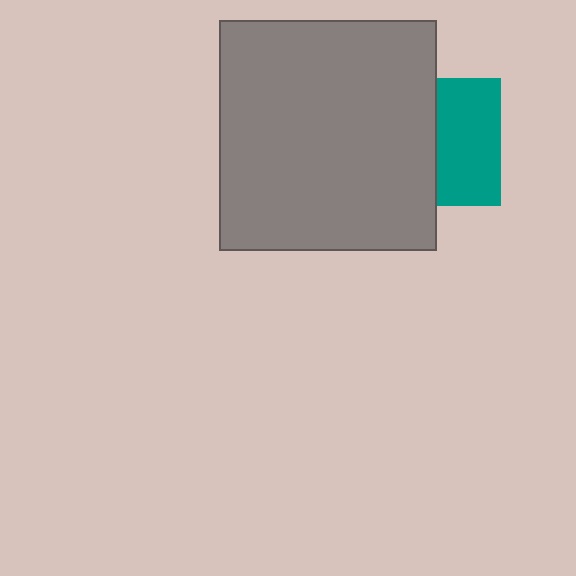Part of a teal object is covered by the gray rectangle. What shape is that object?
It is a square.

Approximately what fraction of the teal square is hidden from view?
Roughly 51% of the teal square is hidden behind the gray rectangle.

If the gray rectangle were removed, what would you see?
You would see the complete teal square.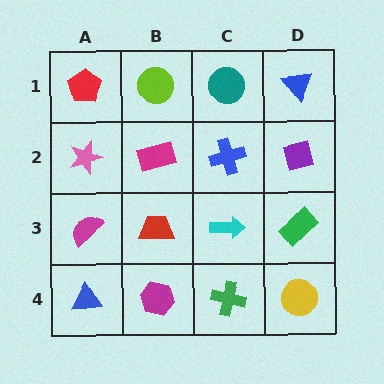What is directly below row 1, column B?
A magenta rectangle.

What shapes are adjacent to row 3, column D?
A purple square (row 2, column D), a yellow circle (row 4, column D), a cyan arrow (row 3, column C).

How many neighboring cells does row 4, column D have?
2.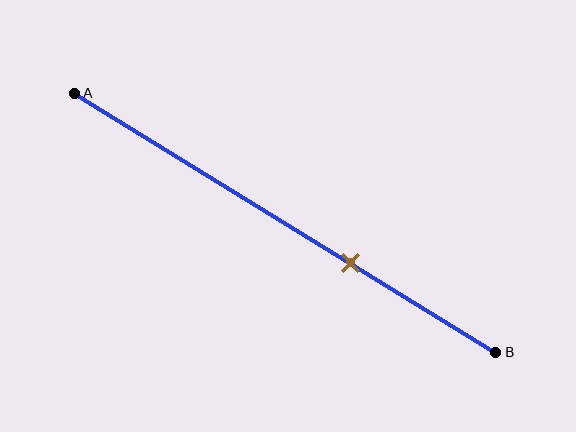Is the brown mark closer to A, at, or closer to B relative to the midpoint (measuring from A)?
The brown mark is closer to point B than the midpoint of segment AB.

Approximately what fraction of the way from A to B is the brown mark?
The brown mark is approximately 65% of the way from A to B.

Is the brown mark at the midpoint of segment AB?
No, the mark is at about 65% from A, not at the 50% midpoint.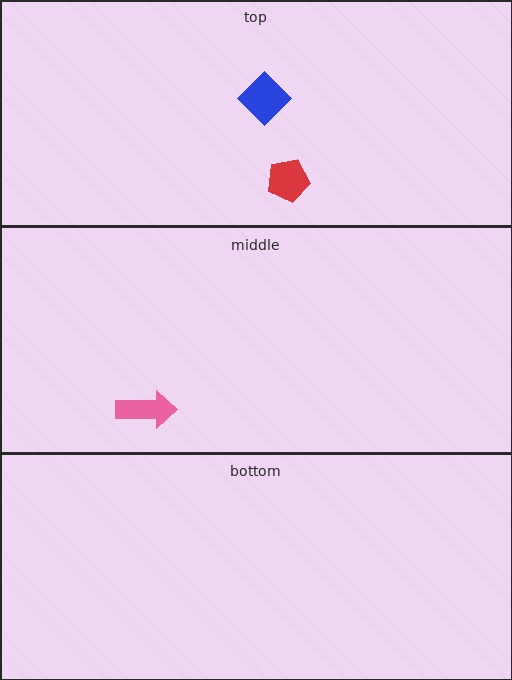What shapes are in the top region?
The red pentagon, the blue diamond.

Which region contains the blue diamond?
The top region.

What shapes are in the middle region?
The pink arrow.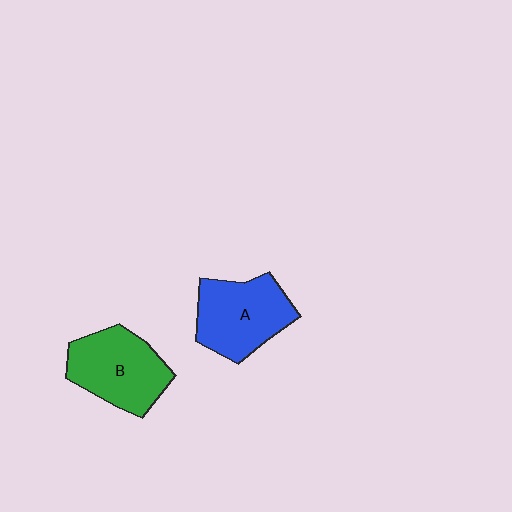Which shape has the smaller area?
Shape A (blue).